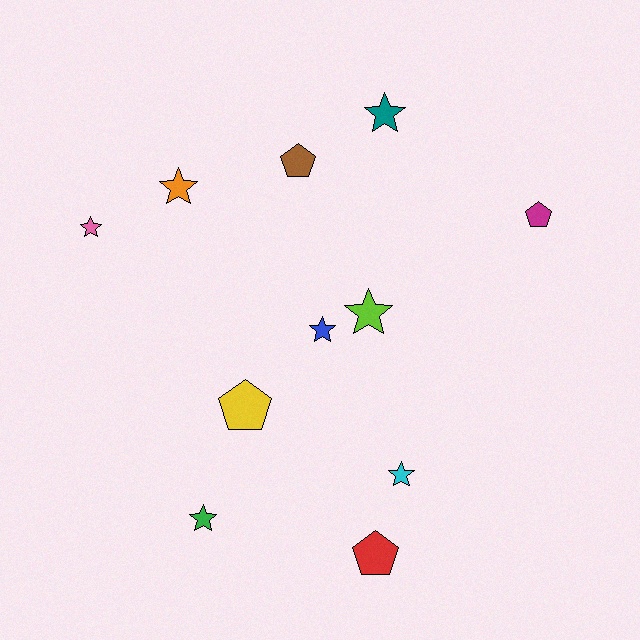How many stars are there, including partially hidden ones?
There are 7 stars.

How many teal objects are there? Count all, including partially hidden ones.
There is 1 teal object.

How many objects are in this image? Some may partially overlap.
There are 11 objects.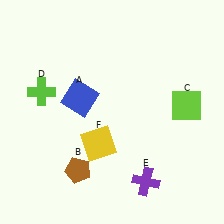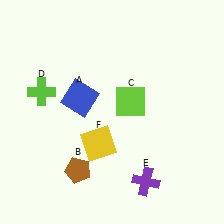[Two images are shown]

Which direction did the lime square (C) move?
The lime square (C) moved left.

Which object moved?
The lime square (C) moved left.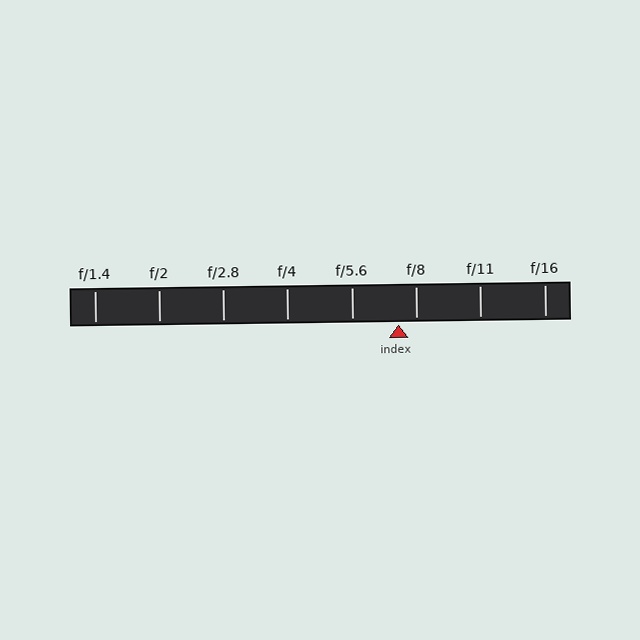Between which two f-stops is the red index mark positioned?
The index mark is between f/5.6 and f/8.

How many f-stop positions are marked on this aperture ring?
There are 8 f-stop positions marked.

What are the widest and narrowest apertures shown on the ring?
The widest aperture shown is f/1.4 and the narrowest is f/16.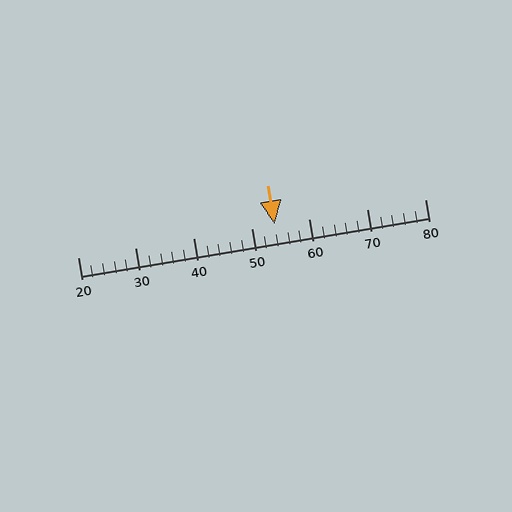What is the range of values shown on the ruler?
The ruler shows values from 20 to 80.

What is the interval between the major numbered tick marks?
The major tick marks are spaced 10 units apart.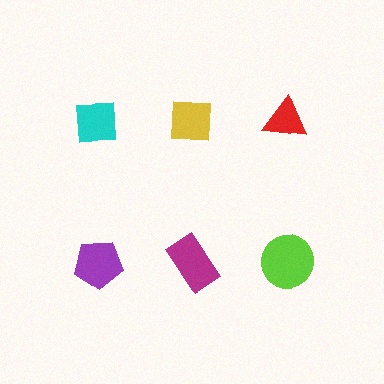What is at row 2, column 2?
A magenta rectangle.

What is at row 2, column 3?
A lime circle.